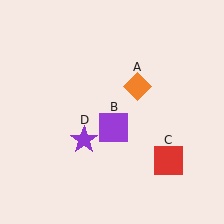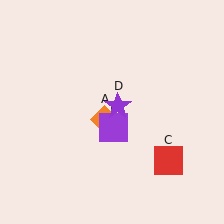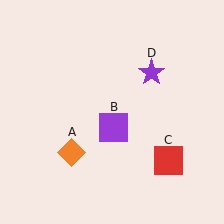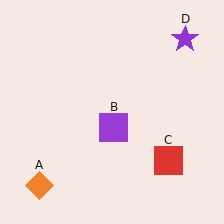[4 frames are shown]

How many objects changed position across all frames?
2 objects changed position: orange diamond (object A), purple star (object D).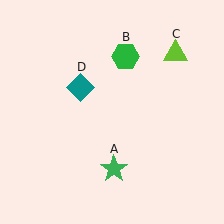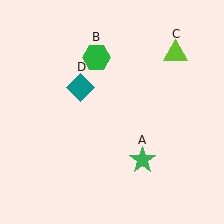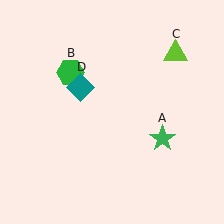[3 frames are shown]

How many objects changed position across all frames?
2 objects changed position: green star (object A), green hexagon (object B).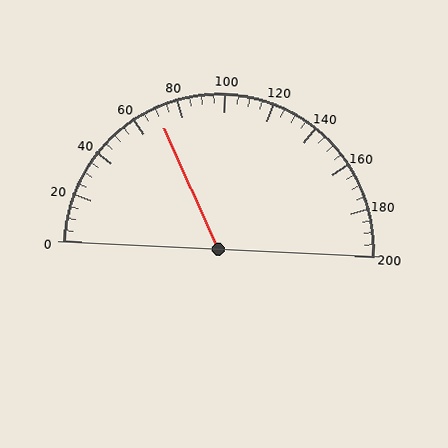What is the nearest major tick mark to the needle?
The nearest major tick mark is 80.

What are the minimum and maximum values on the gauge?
The gauge ranges from 0 to 200.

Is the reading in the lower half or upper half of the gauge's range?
The reading is in the lower half of the range (0 to 200).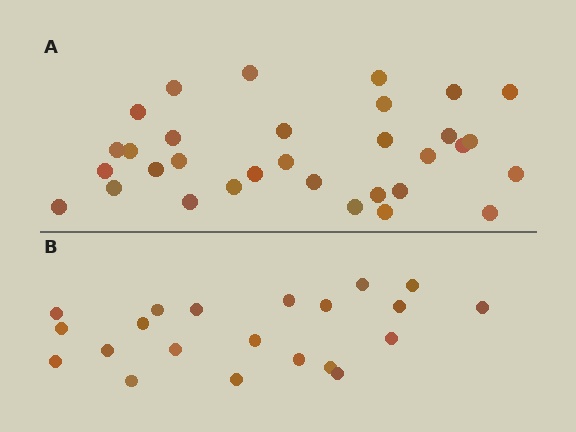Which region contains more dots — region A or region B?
Region A (the top region) has more dots.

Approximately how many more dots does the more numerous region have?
Region A has roughly 12 or so more dots than region B.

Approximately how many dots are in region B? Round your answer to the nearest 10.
About 20 dots. (The exact count is 21, which rounds to 20.)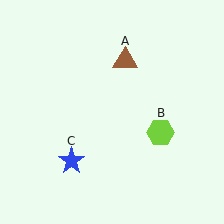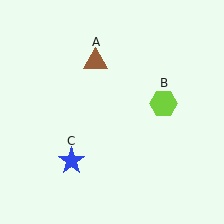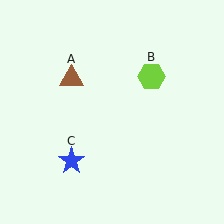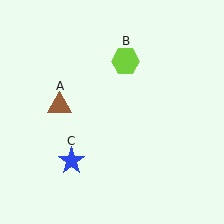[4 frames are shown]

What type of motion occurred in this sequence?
The brown triangle (object A), lime hexagon (object B) rotated counterclockwise around the center of the scene.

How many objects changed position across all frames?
2 objects changed position: brown triangle (object A), lime hexagon (object B).